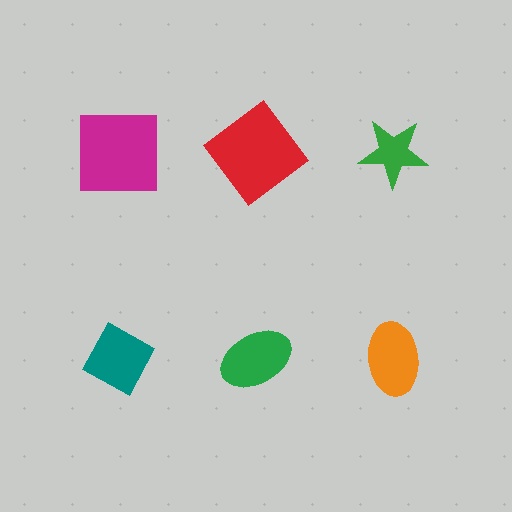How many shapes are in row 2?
3 shapes.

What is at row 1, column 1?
A magenta square.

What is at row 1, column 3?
A green star.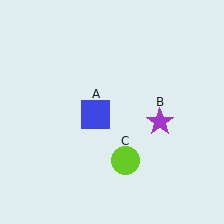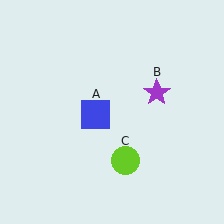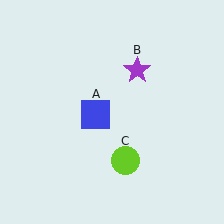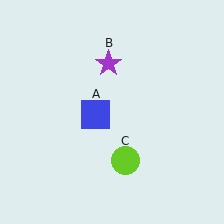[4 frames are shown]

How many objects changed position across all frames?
1 object changed position: purple star (object B).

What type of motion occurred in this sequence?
The purple star (object B) rotated counterclockwise around the center of the scene.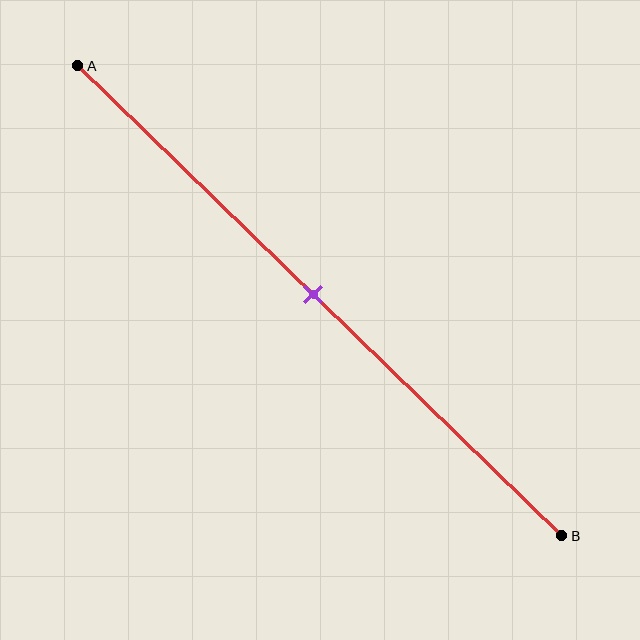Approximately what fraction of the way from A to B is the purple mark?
The purple mark is approximately 50% of the way from A to B.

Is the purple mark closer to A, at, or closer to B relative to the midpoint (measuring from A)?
The purple mark is approximately at the midpoint of segment AB.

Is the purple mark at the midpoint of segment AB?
Yes, the mark is approximately at the midpoint.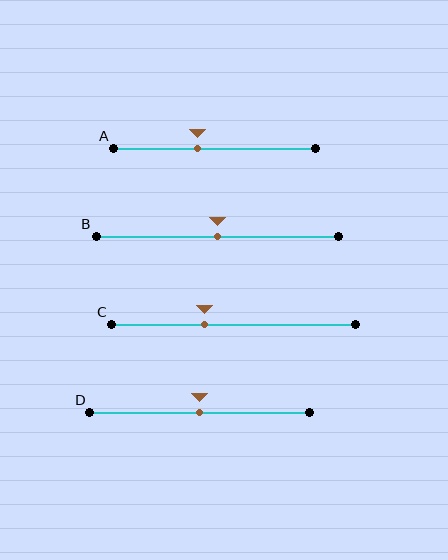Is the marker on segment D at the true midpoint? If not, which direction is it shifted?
Yes, the marker on segment D is at the true midpoint.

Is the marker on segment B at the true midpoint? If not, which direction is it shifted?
Yes, the marker on segment B is at the true midpoint.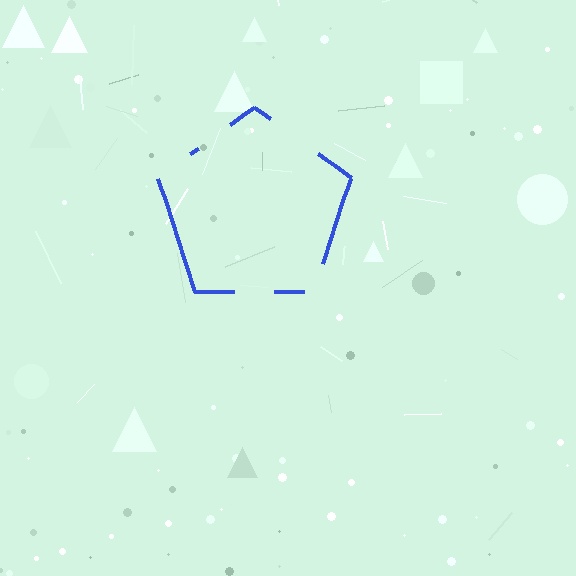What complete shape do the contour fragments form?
The contour fragments form a pentagon.